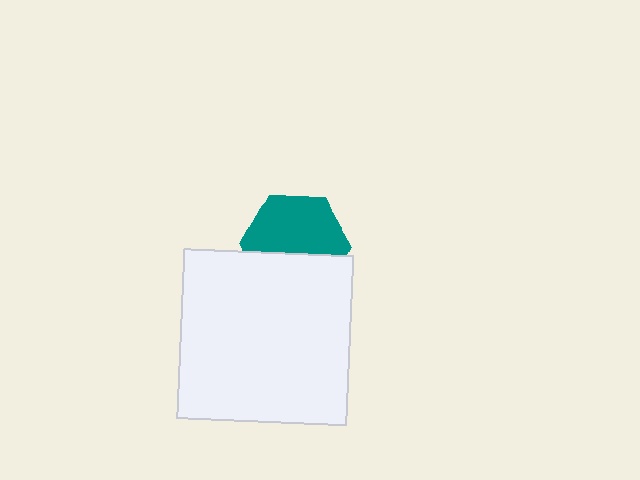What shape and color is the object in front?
The object in front is a white square.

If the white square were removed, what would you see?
You would see the complete teal hexagon.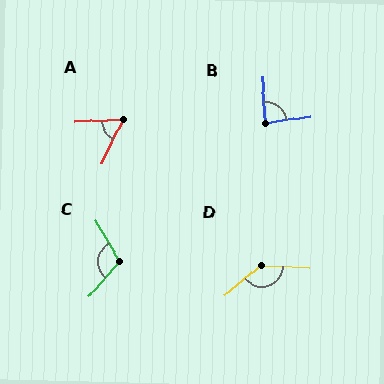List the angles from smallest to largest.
A (61°), B (85°), C (109°), D (137°).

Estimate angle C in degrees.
Approximately 109 degrees.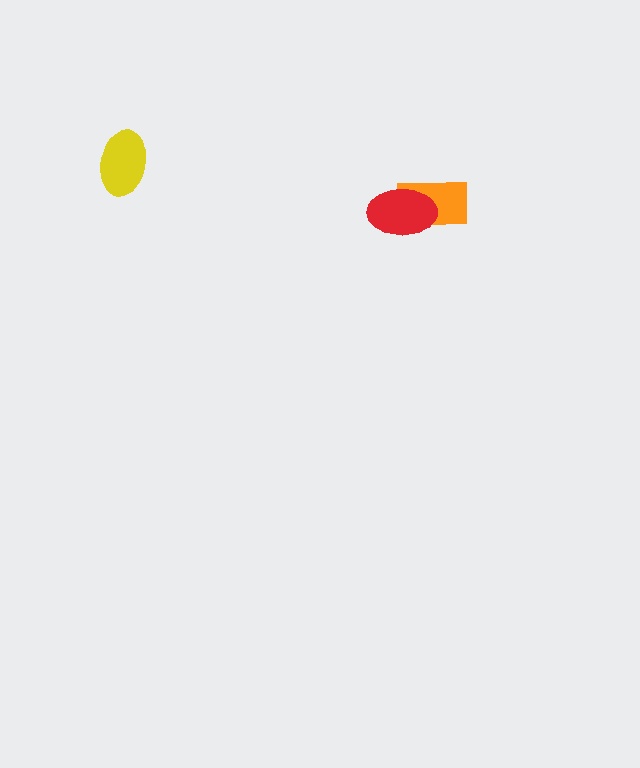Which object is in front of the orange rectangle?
The red ellipse is in front of the orange rectangle.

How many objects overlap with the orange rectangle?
1 object overlaps with the orange rectangle.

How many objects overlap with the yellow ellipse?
0 objects overlap with the yellow ellipse.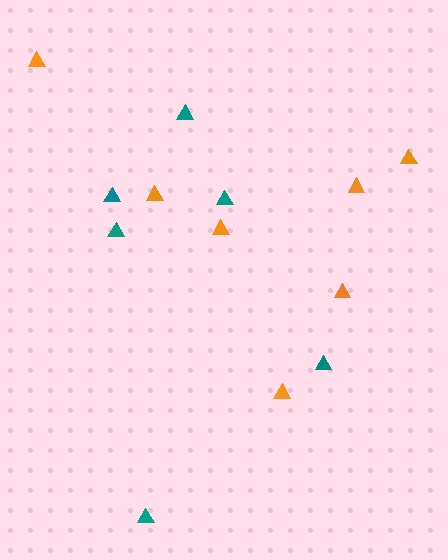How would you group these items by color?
There are 2 groups: one group of orange triangles (7) and one group of teal triangles (6).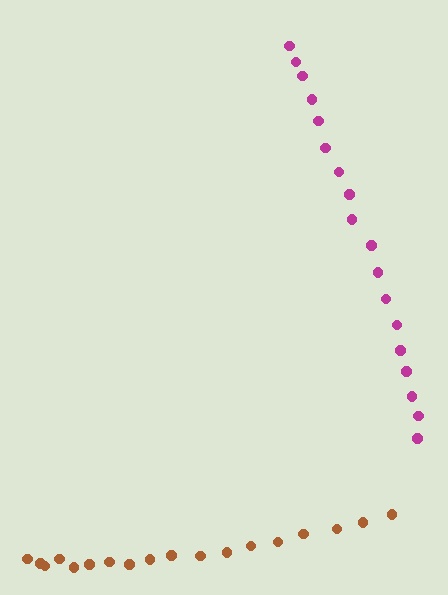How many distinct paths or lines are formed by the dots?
There are 2 distinct paths.